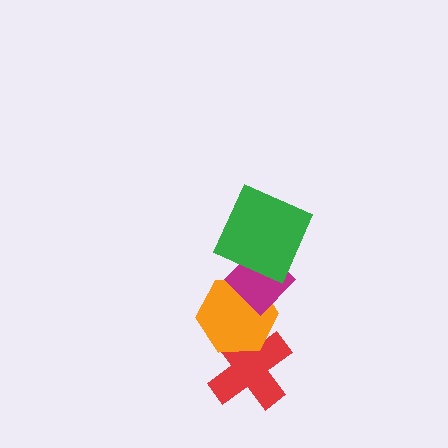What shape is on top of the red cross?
The orange hexagon is on top of the red cross.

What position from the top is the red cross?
The red cross is 4th from the top.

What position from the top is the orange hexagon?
The orange hexagon is 3rd from the top.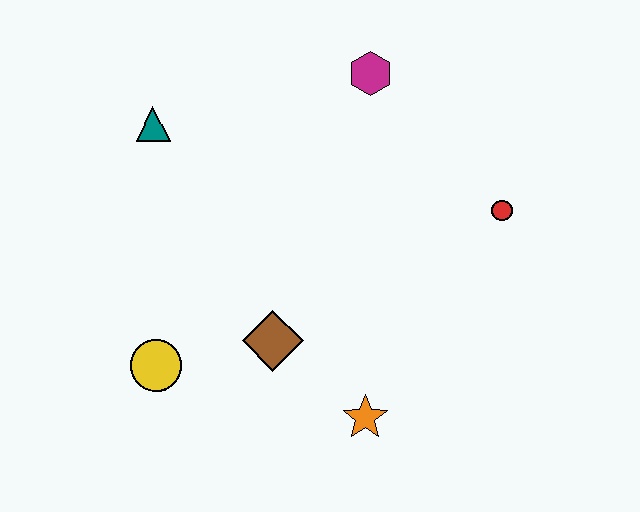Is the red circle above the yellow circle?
Yes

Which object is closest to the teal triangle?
The magenta hexagon is closest to the teal triangle.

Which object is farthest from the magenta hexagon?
The yellow circle is farthest from the magenta hexagon.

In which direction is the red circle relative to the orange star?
The red circle is above the orange star.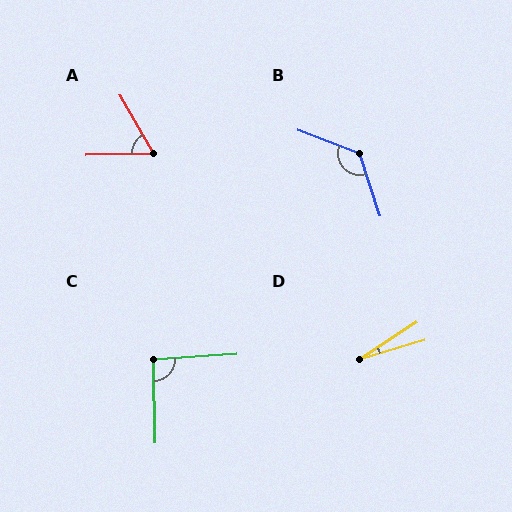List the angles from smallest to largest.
D (17°), A (61°), C (93°), B (129°).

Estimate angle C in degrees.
Approximately 93 degrees.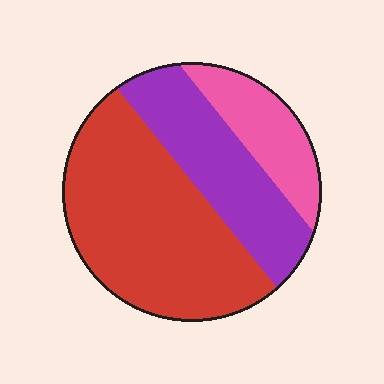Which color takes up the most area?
Red, at roughly 55%.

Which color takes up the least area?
Pink, at roughly 20%.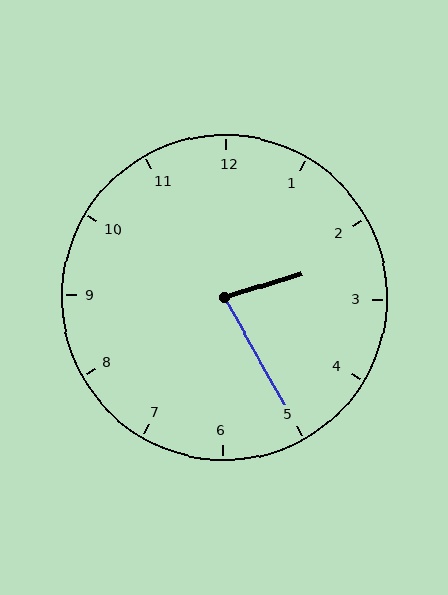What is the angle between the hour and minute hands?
Approximately 78 degrees.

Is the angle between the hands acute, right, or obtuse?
It is acute.